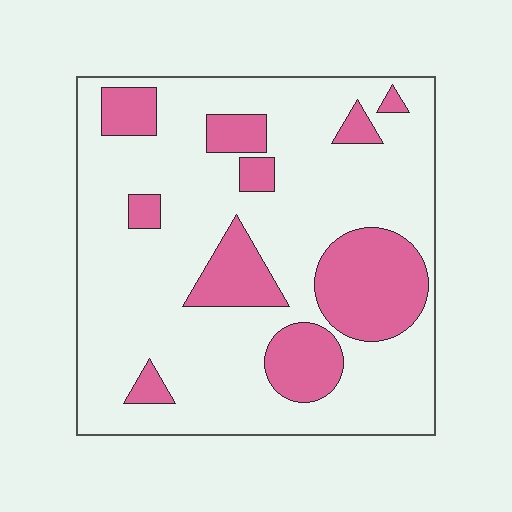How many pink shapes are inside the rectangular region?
10.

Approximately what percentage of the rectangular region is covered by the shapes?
Approximately 25%.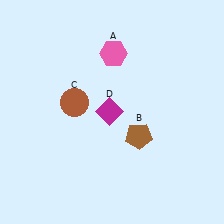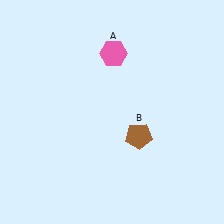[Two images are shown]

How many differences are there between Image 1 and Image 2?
There are 2 differences between the two images.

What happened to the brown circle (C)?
The brown circle (C) was removed in Image 2. It was in the top-left area of Image 1.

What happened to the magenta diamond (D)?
The magenta diamond (D) was removed in Image 2. It was in the top-left area of Image 1.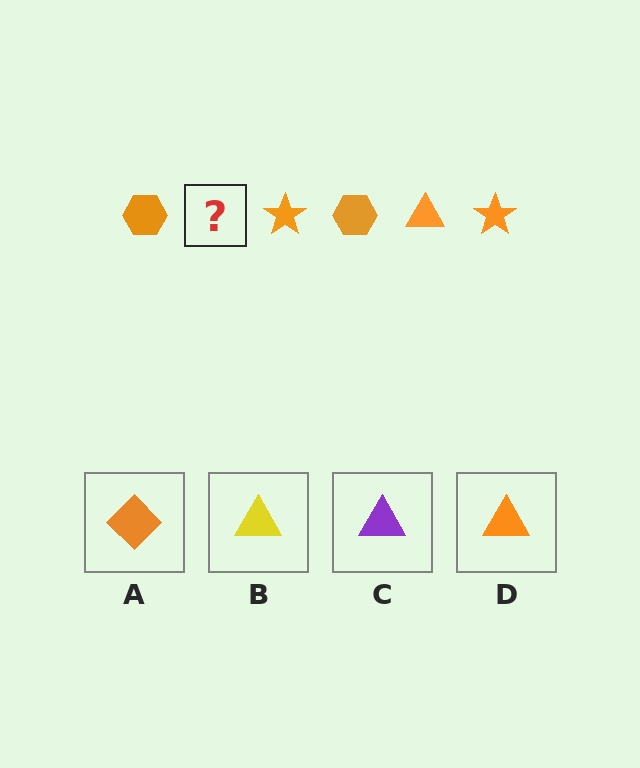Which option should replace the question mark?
Option D.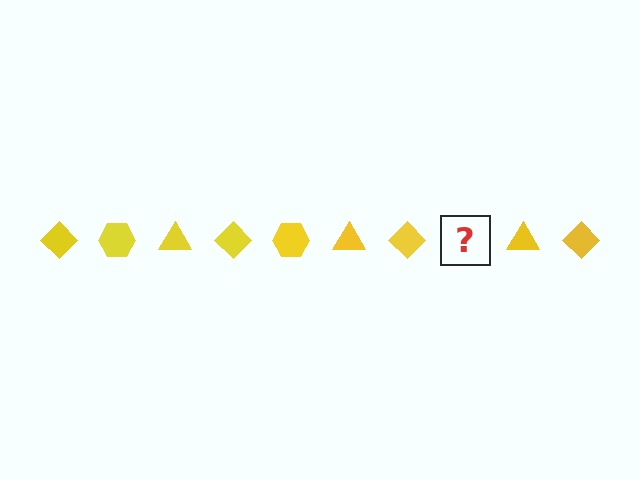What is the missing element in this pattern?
The missing element is a yellow hexagon.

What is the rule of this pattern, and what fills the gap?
The rule is that the pattern cycles through diamond, hexagon, triangle shapes in yellow. The gap should be filled with a yellow hexagon.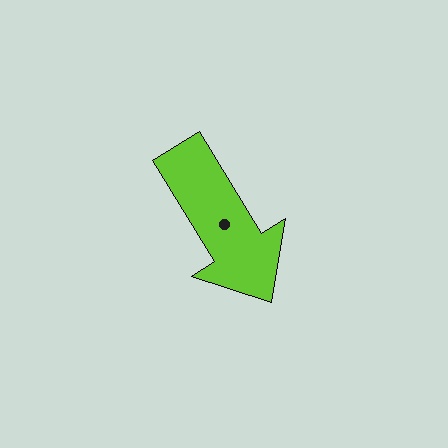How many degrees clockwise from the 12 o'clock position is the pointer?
Approximately 148 degrees.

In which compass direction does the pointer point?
Southeast.